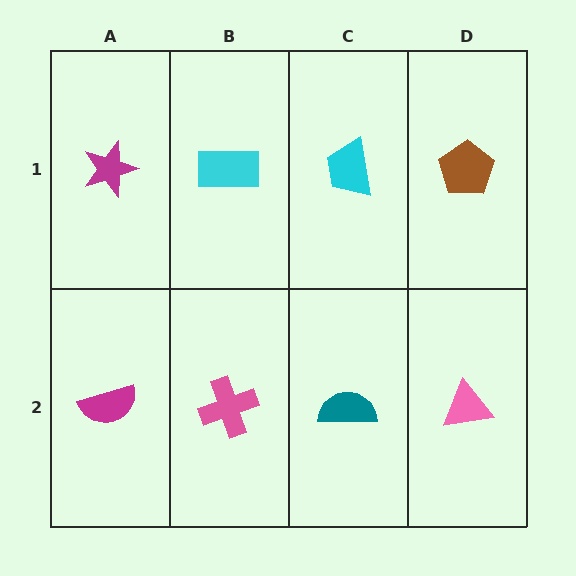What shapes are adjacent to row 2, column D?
A brown pentagon (row 1, column D), a teal semicircle (row 2, column C).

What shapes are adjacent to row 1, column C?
A teal semicircle (row 2, column C), a cyan rectangle (row 1, column B), a brown pentagon (row 1, column D).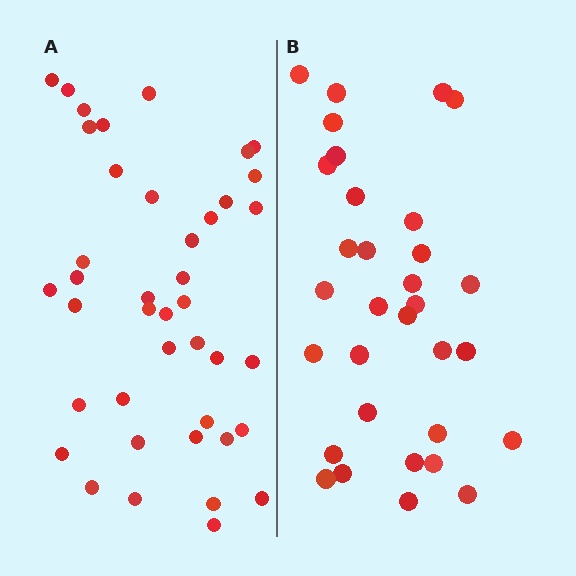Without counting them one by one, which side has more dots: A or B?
Region A (the left region) has more dots.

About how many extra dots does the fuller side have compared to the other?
Region A has roughly 8 or so more dots than region B.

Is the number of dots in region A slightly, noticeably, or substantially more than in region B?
Region A has noticeably more, but not dramatically so. The ratio is roughly 1.3 to 1.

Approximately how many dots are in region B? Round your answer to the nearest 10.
About 30 dots. (The exact count is 32, which rounds to 30.)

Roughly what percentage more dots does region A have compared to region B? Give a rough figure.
About 30% more.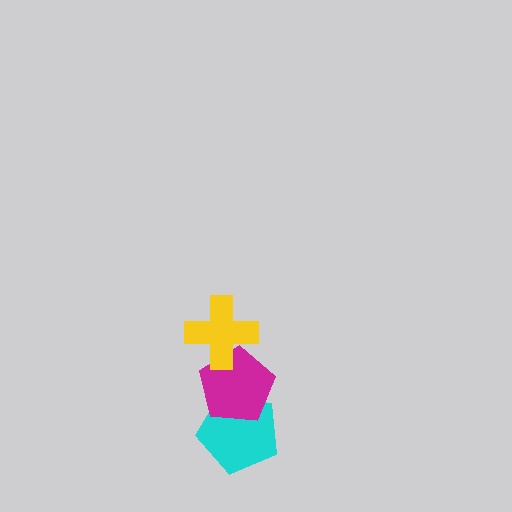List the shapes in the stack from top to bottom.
From top to bottom: the yellow cross, the magenta pentagon, the cyan pentagon.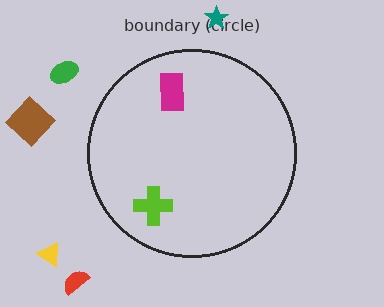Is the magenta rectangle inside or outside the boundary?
Inside.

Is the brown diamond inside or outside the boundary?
Outside.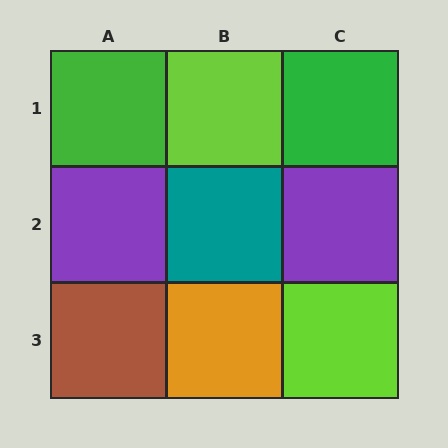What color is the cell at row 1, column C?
Green.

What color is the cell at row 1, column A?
Green.